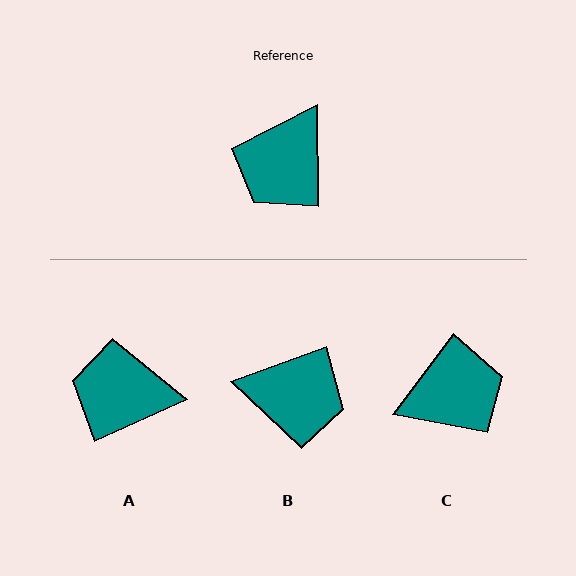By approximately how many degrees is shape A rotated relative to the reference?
Approximately 66 degrees clockwise.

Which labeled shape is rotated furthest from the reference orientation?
C, about 142 degrees away.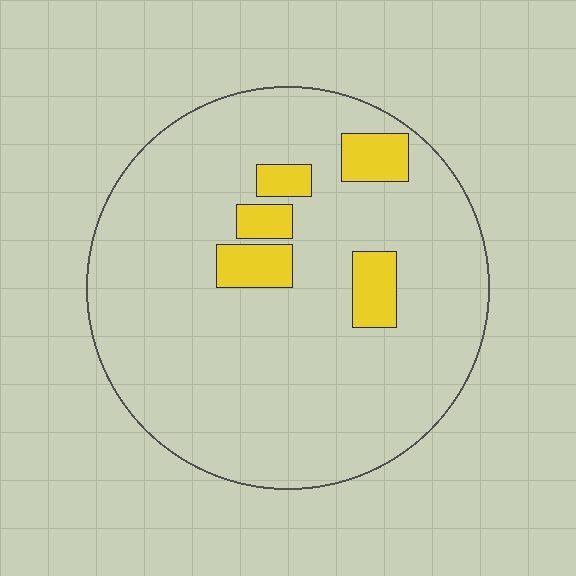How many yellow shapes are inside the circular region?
5.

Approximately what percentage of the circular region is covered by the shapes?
Approximately 10%.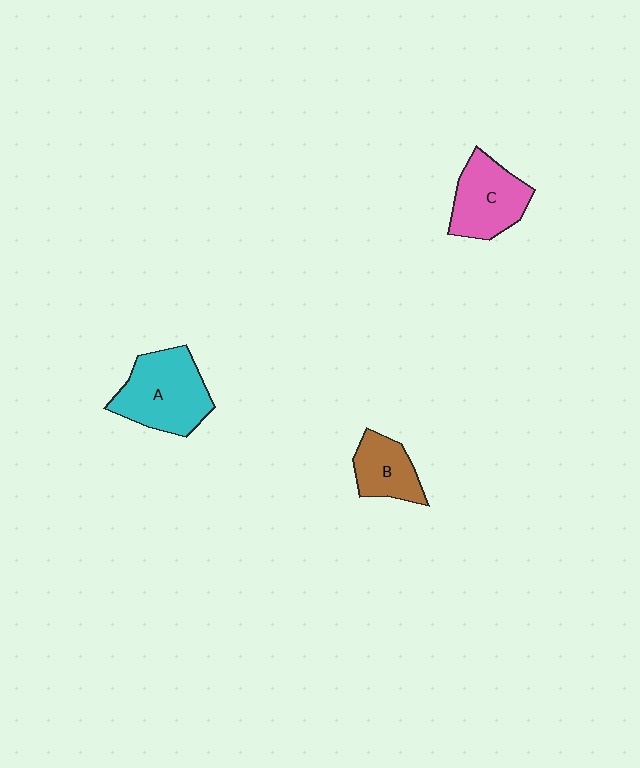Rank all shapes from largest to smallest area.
From largest to smallest: A (cyan), C (pink), B (brown).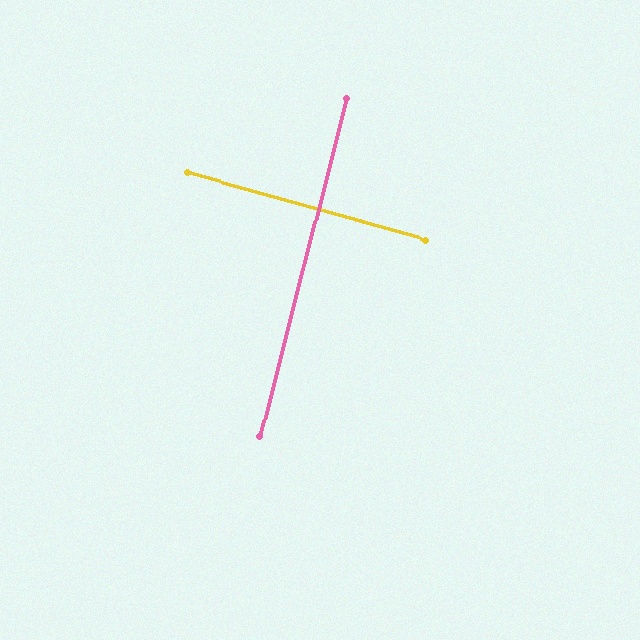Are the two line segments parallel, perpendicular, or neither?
Perpendicular — they meet at approximately 89°.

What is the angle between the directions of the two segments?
Approximately 89 degrees.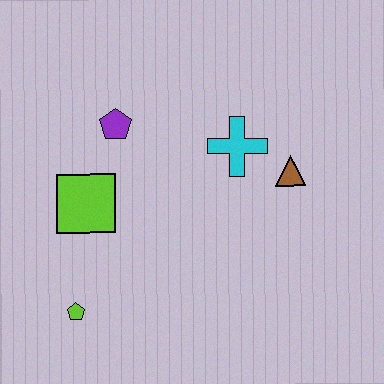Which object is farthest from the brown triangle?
The lime pentagon is farthest from the brown triangle.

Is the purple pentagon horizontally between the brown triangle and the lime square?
Yes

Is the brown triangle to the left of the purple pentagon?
No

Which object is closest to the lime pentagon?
The lime square is closest to the lime pentagon.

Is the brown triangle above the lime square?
Yes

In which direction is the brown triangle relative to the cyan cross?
The brown triangle is to the right of the cyan cross.